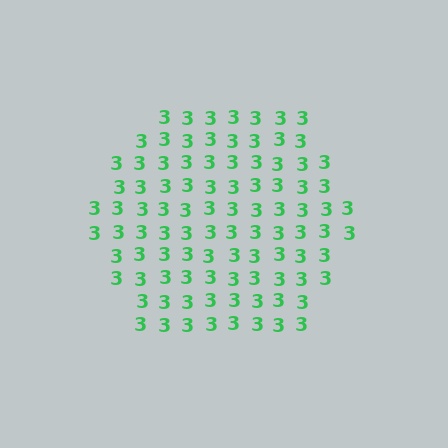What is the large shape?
The large shape is a hexagon.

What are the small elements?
The small elements are digit 3's.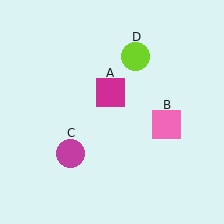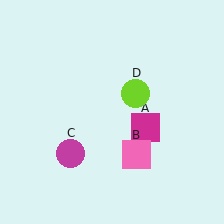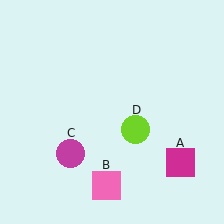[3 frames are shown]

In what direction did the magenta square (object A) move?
The magenta square (object A) moved down and to the right.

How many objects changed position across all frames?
3 objects changed position: magenta square (object A), pink square (object B), lime circle (object D).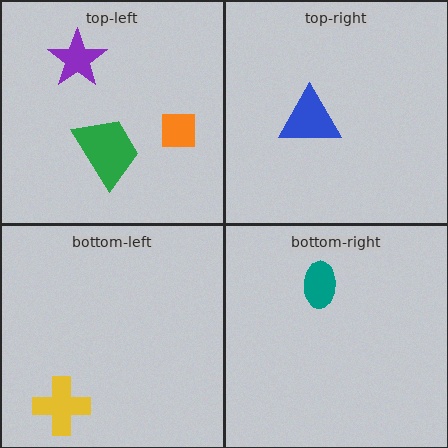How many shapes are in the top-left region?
3.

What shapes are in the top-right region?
The blue triangle.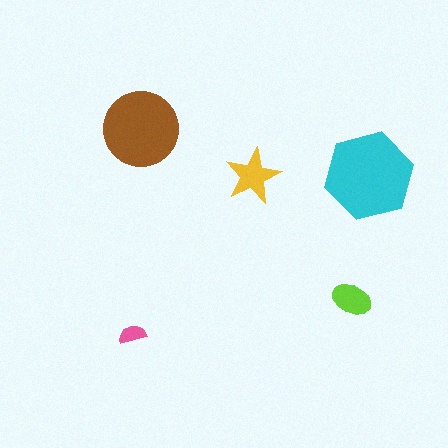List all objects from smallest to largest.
The pink semicircle, the lime ellipse, the yellow star, the brown circle, the cyan hexagon.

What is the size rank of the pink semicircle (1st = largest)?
5th.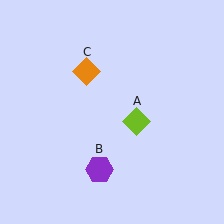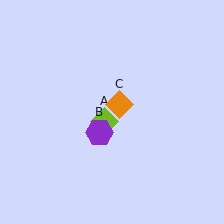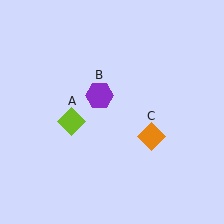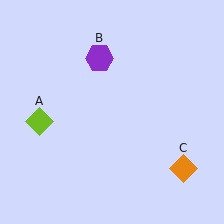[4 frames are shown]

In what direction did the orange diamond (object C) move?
The orange diamond (object C) moved down and to the right.